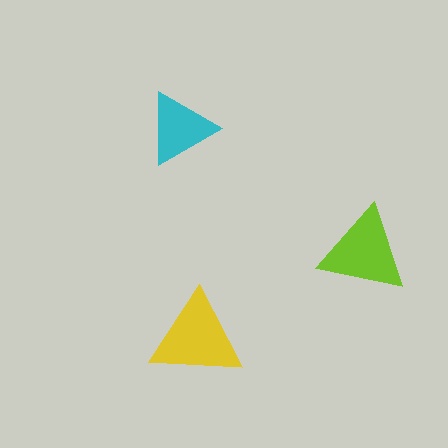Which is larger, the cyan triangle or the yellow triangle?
The yellow one.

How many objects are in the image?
There are 3 objects in the image.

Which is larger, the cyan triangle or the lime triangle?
The lime one.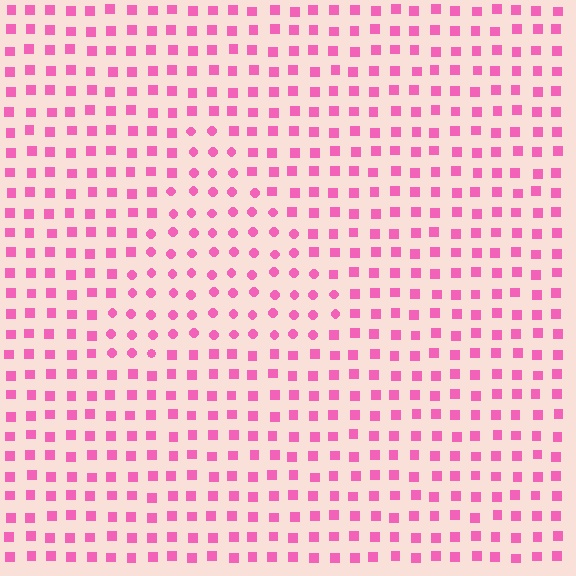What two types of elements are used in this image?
The image uses circles inside the triangle region and squares outside it.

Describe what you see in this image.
The image is filled with small pink elements arranged in a uniform grid. A triangle-shaped region contains circles, while the surrounding area contains squares. The boundary is defined purely by the change in element shape.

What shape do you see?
I see a triangle.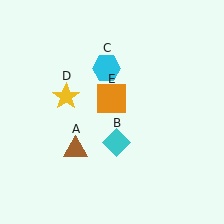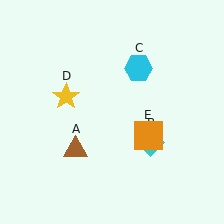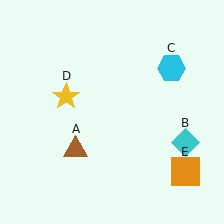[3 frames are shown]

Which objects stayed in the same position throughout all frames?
Brown triangle (object A) and yellow star (object D) remained stationary.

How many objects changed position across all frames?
3 objects changed position: cyan diamond (object B), cyan hexagon (object C), orange square (object E).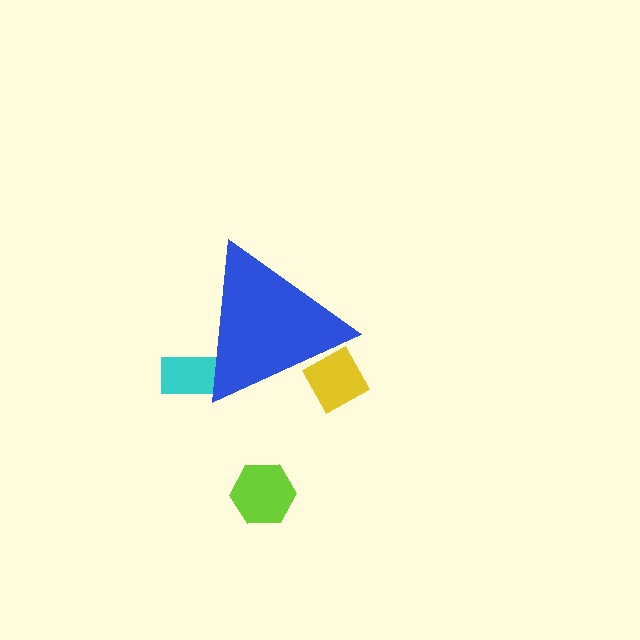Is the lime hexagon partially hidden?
No, the lime hexagon is fully visible.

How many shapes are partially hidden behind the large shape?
2 shapes are partially hidden.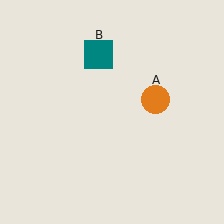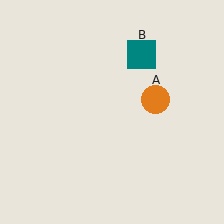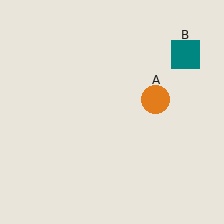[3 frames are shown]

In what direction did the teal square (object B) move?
The teal square (object B) moved right.